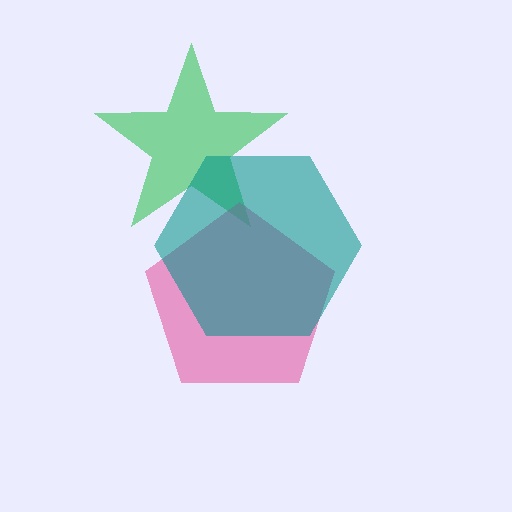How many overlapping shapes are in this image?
There are 3 overlapping shapes in the image.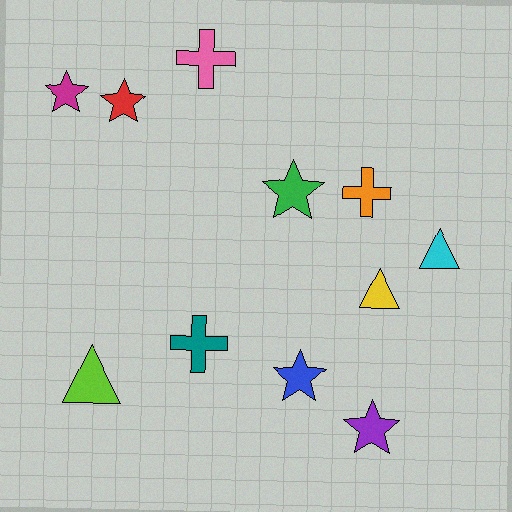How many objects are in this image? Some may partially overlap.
There are 11 objects.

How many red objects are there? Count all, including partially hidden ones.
There is 1 red object.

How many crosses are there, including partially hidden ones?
There are 3 crosses.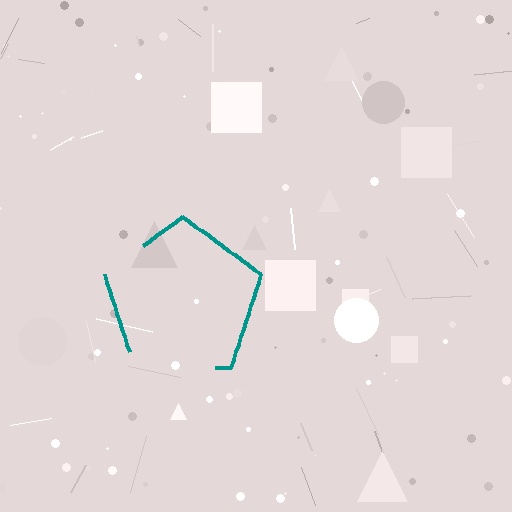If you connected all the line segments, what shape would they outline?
They would outline a pentagon.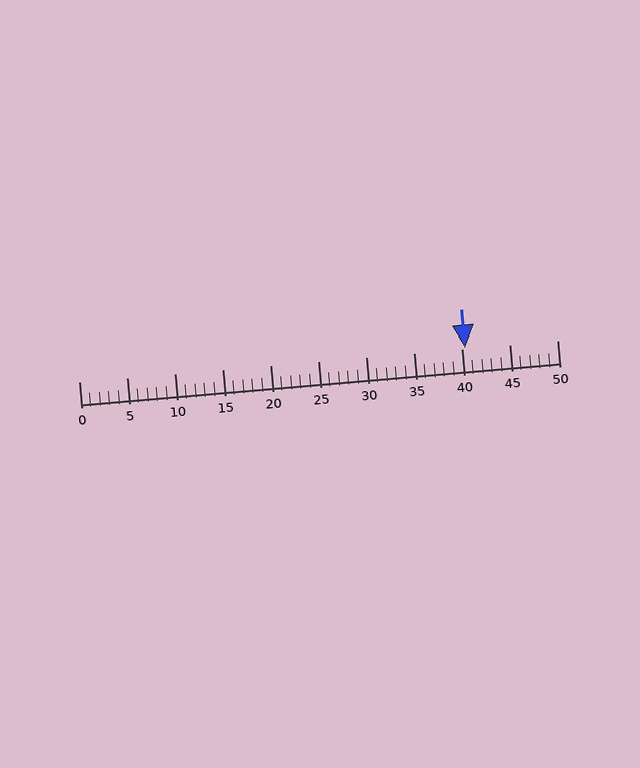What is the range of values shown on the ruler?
The ruler shows values from 0 to 50.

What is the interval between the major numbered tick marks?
The major tick marks are spaced 5 units apart.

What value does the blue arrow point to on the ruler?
The blue arrow points to approximately 40.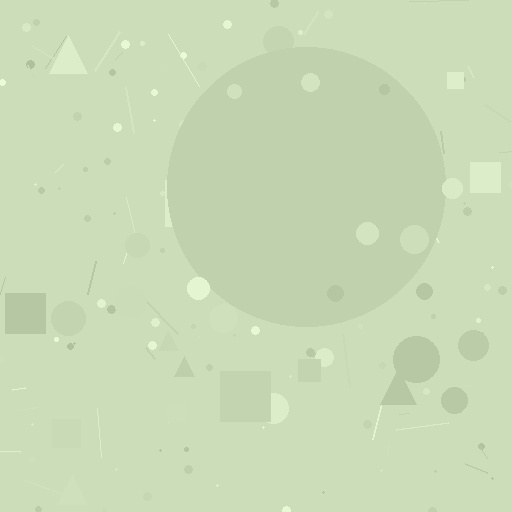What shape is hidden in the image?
A circle is hidden in the image.